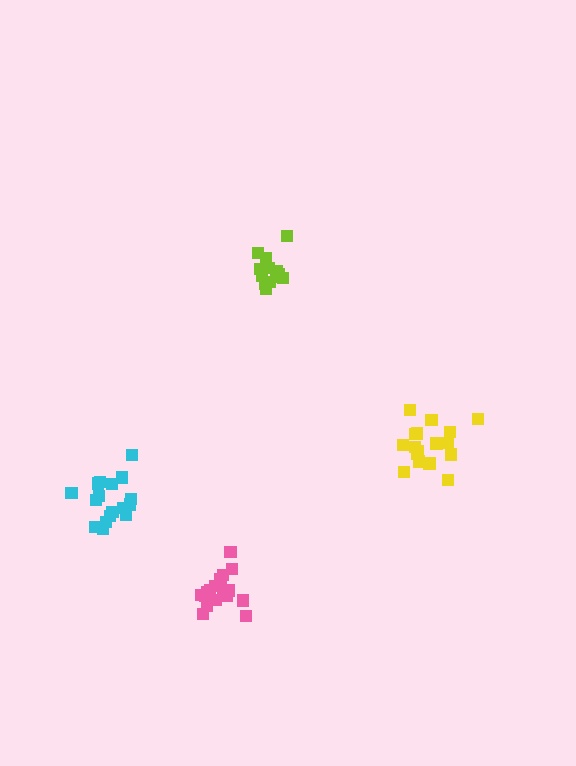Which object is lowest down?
The pink cluster is bottommost.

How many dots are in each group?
Group 1: 18 dots, Group 2: 15 dots, Group 3: 18 dots, Group 4: 17 dots (68 total).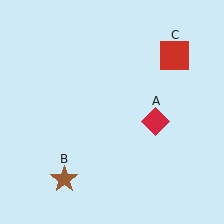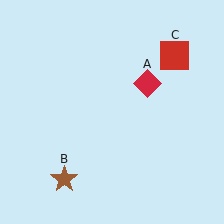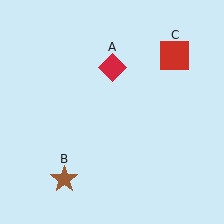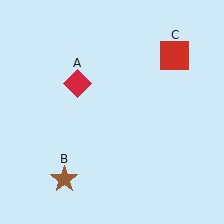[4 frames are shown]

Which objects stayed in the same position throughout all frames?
Brown star (object B) and red square (object C) remained stationary.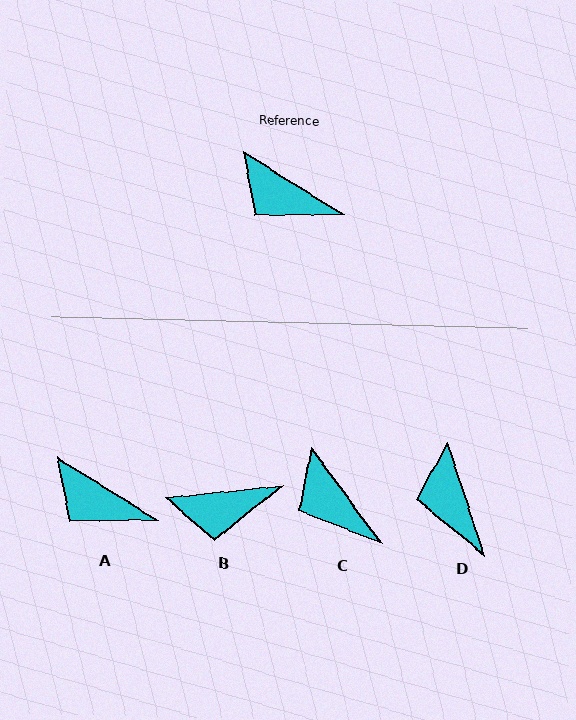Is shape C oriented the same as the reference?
No, it is off by about 21 degrees.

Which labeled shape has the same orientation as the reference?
A.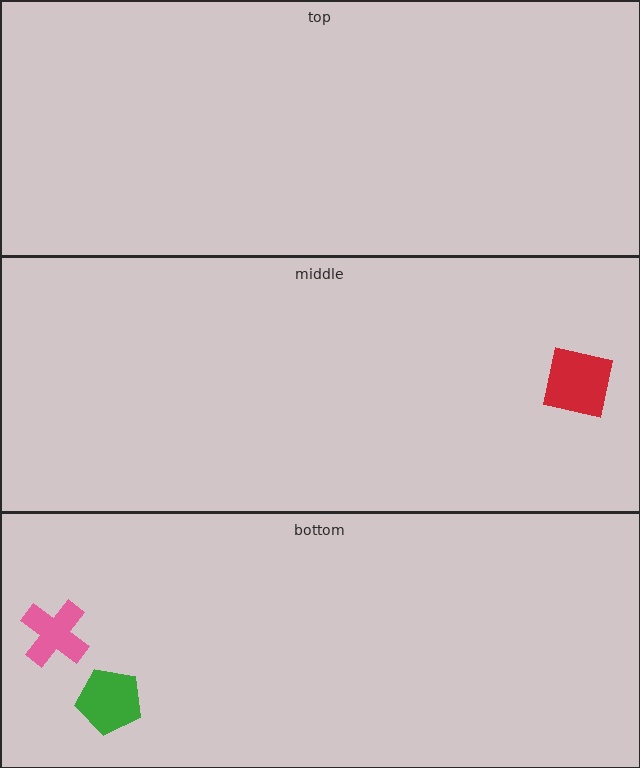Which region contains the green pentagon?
The bottom region.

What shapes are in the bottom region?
The green pentagon, the pink cross.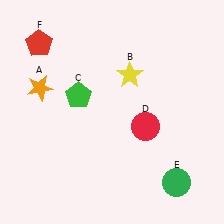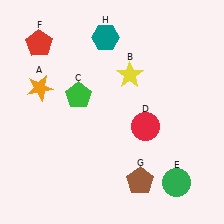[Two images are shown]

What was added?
A brown pentagon (G), a teal hexagon (H) were added in Image 2.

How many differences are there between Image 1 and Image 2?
There are 2 differences between the two images.